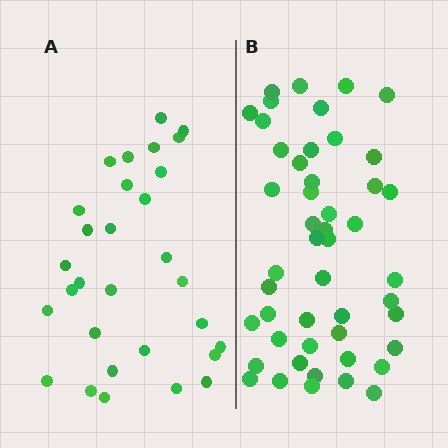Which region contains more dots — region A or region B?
Region B (the right region) has more dots.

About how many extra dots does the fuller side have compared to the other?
Region B has approximately 20 more dots than region A.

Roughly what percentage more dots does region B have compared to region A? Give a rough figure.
About 60% more.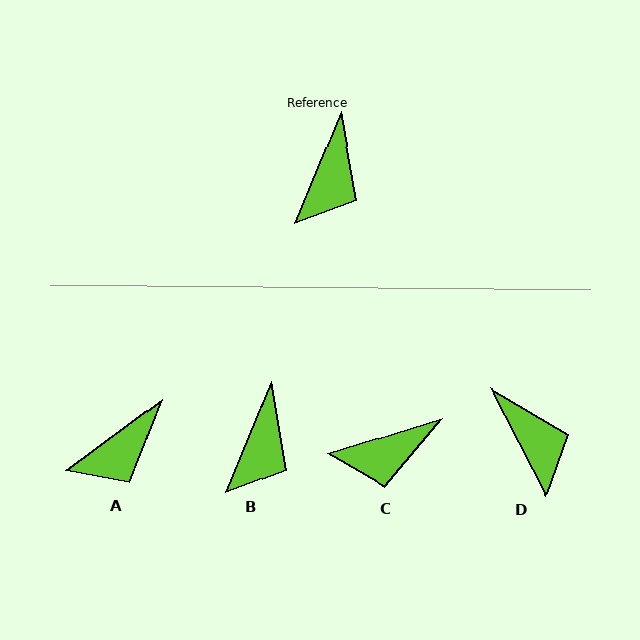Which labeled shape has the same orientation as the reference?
B.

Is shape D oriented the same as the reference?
No, it is off by about 50 degrees.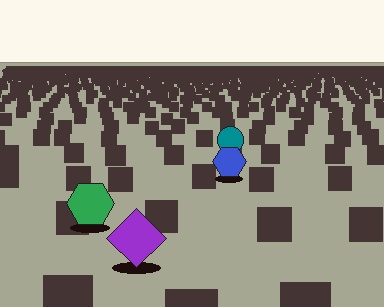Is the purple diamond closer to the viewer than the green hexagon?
Yes. The purple diamond is closer — you can tell from the texture gradient: the ground texture is coarser near it.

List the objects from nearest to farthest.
From nearest to farthest: the purple diamond, the green hexagon, the blue hexagon, the teal circle.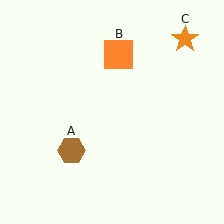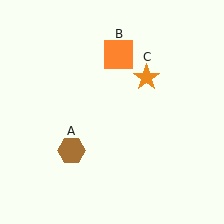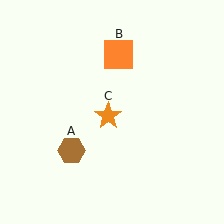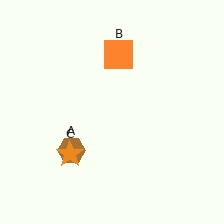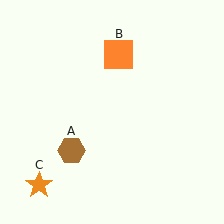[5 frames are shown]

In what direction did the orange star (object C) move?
The orange star (object C) moved down and to the left.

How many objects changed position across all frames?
1 object changed position: orange star (object C).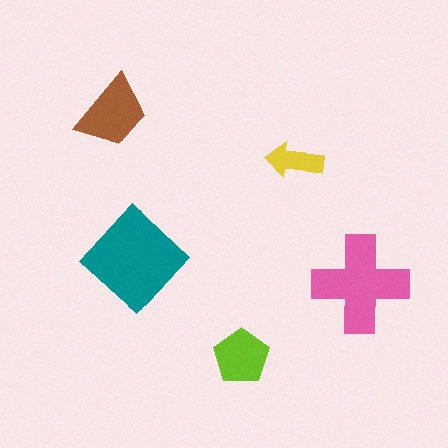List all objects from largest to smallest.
The teal diamond, the pink cross, the brown trapezoid, the lime pentagon, the yellow arrow.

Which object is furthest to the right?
The pink cross is rightmost.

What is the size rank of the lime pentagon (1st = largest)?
4th.